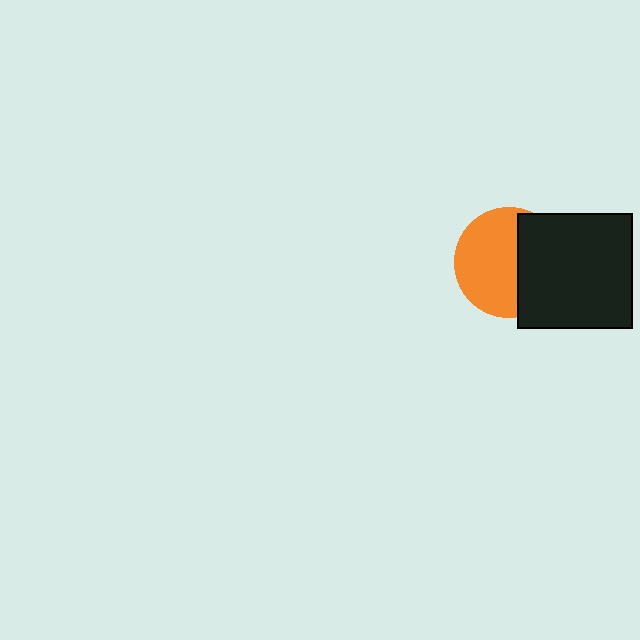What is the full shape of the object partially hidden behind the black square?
The partially hidden object is an orange circle.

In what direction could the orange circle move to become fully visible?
The orange circle could move left. That would shift it out from behind the black square entirely.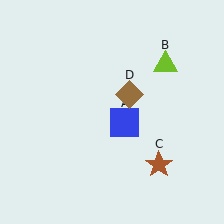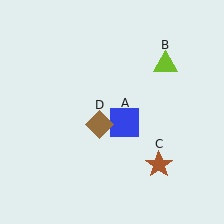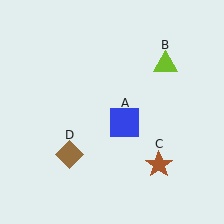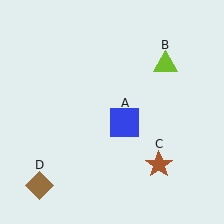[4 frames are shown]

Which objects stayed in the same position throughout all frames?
Blue square (object A) and lime triangle (object B) and brown star (object C) remained stationary.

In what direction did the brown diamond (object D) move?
The brown diamond (object D) moved down and to the left.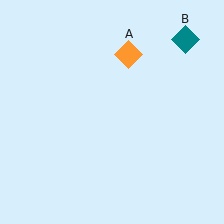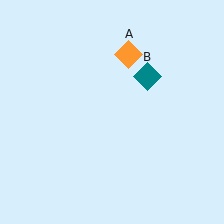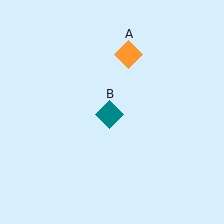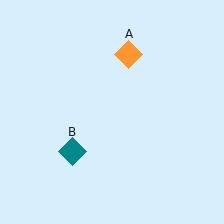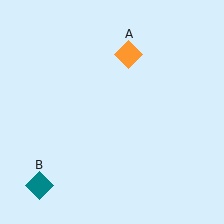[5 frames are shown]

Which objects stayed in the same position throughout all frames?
Orange diamond (object A) remained stationary.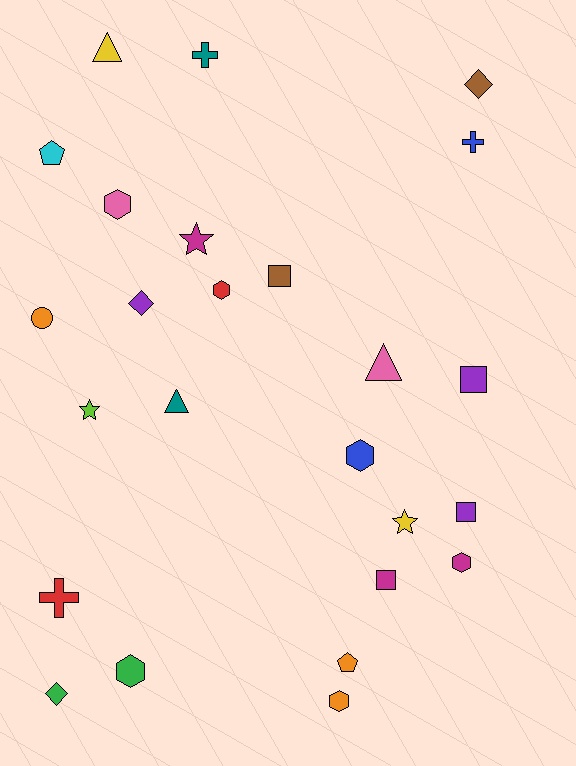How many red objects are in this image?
There are 2 red objects.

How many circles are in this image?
There is 1 circle.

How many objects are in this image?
There are 25 objects.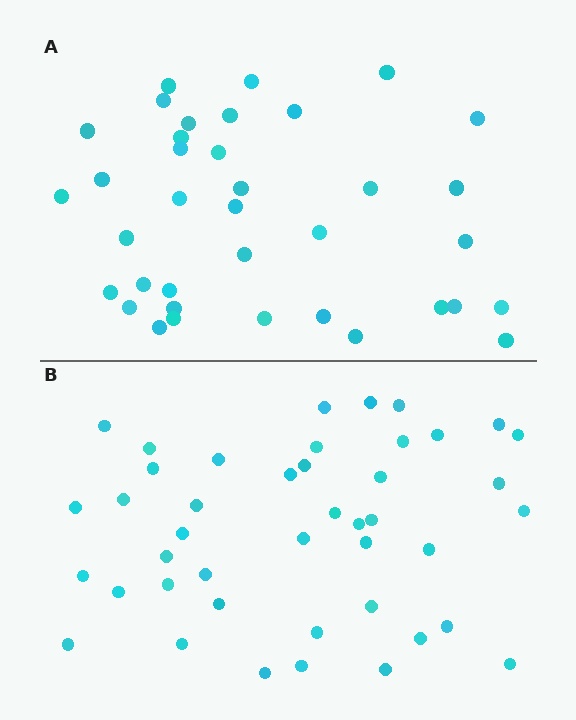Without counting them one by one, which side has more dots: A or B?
Region B (the bottom region) has more dots.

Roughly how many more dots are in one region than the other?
Region B has about 6 more dots than region A.